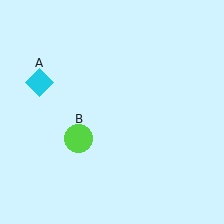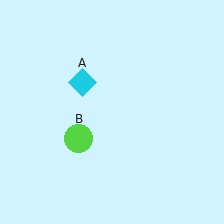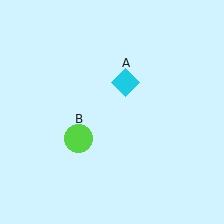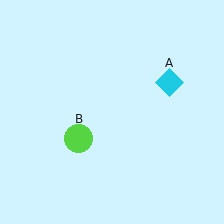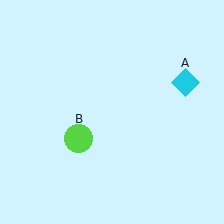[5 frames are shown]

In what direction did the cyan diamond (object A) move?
The cyan diamond (object A) moved right.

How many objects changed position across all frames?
1 object changed position: cyan diamond (object A).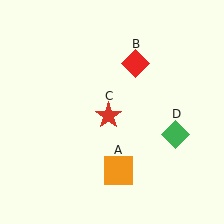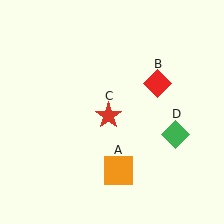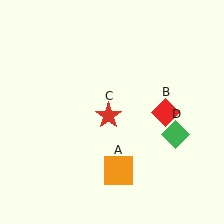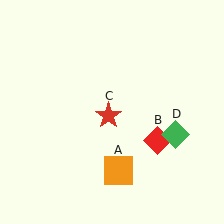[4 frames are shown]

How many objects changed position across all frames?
1 object changed position: red diamond (object B).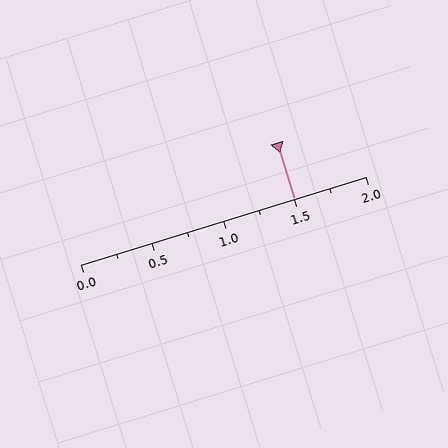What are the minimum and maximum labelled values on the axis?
The axis runs from 0.0 to 2.0.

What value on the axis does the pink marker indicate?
The marker indicates approximately 1.5.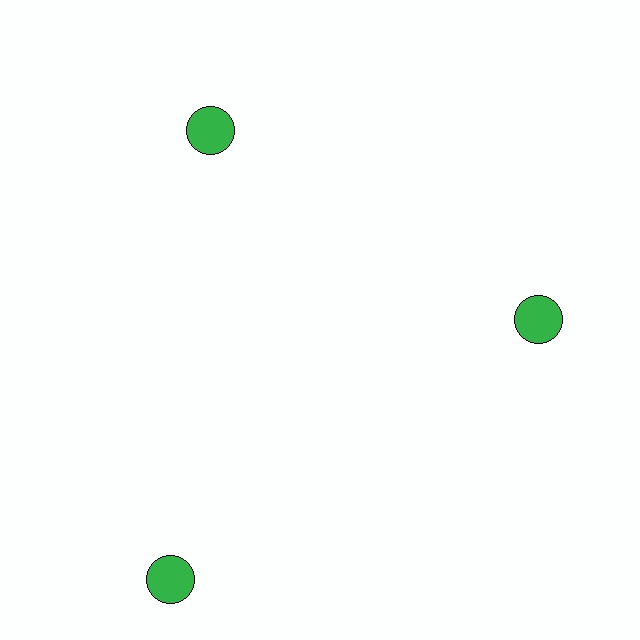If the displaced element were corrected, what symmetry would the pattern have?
It would have 3-fold rotational symmetry — the pattern would map onto itself every 120 degrees.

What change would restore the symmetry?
The symmetry would be restored by moving it inward, back onto the ring so that all 3 circles sit at equal angles and equal distance from the center.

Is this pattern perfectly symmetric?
No. The 3 green circles are arranged in a ring, but one element near the 7 o'clock position is pushed outward from the center, breaking the 3-fold rotational symmetry.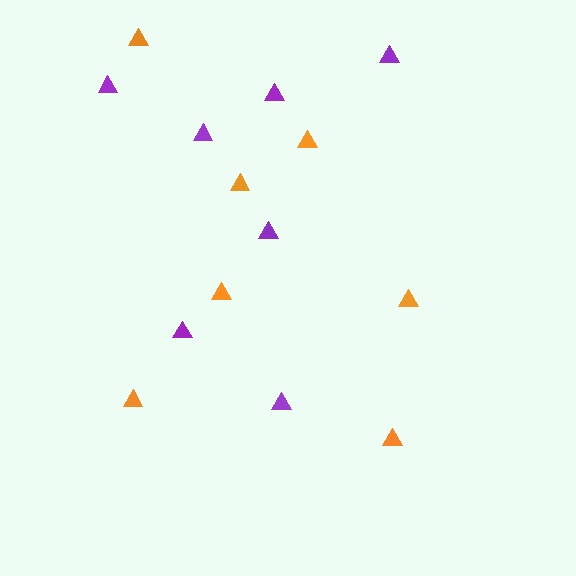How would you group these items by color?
There are 2 groups: one group of orange triangles (7) and one group of purple triangles (7).